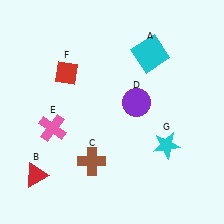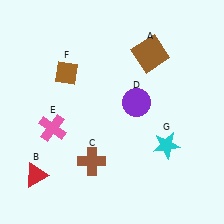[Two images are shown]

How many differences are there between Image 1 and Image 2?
There are 2 differences between the two images.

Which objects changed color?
A changed from cyan to brown. F changed from red to brown.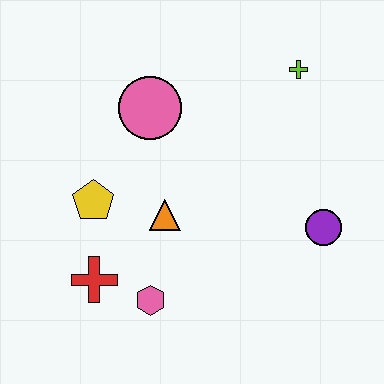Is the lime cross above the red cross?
Yes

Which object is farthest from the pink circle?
The purple circle is farthest from the pink circle.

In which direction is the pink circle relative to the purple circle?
The pink circle is to the left of the purple circle.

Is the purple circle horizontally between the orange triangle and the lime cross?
No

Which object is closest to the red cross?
The pink hexagon is closest to the red cross.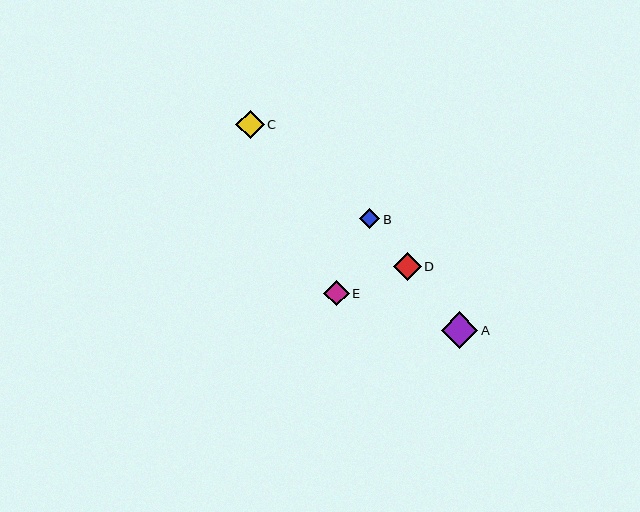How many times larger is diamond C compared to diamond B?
Diamond C is approximately 1.4 times the size of diamond B.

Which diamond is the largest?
Diamond A is the largest with a size of approximately 37 pixels.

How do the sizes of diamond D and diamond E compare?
Diamond D and diamond E are approximately the same size.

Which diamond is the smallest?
Diamond B is the smallest with a size of approximately 20 pixels.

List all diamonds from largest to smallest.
From largest to smallest: A, C, D, E, B.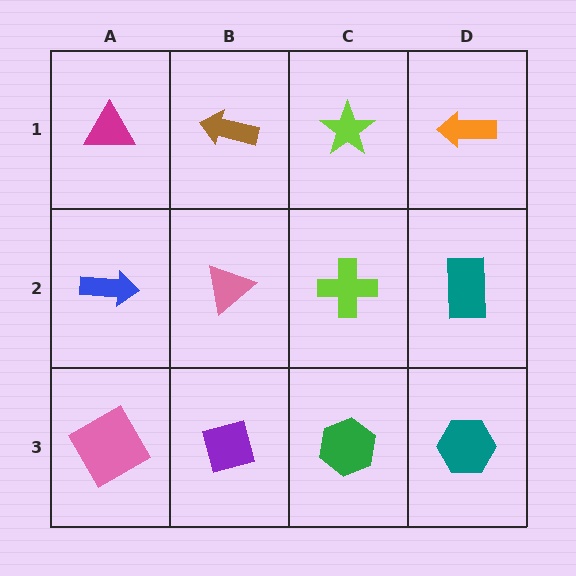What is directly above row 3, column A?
A blue arrow.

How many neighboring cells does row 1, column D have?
2.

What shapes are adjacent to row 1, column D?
A teal rectangle (row 2, column D), a lime star (row 1, column C).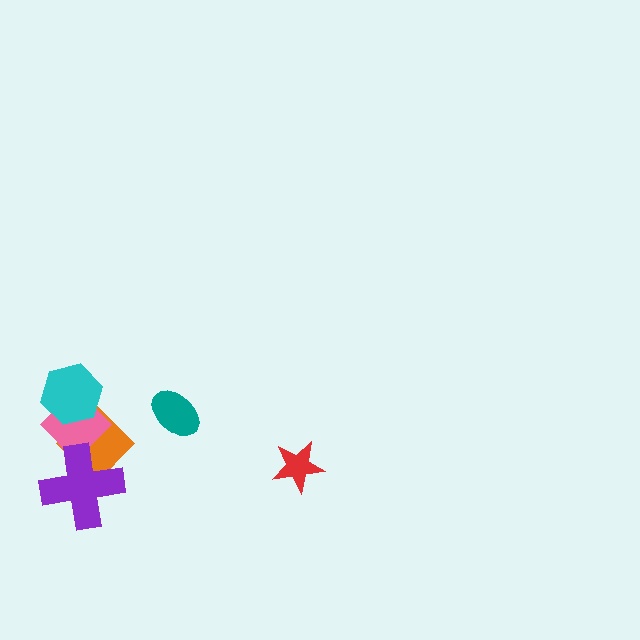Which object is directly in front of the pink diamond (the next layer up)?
The cyan hexagon is directly in front of the pink diamond.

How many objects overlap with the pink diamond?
3 objects overlap with the pink diamond.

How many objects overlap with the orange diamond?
3 objects overlap with the orange diamond.